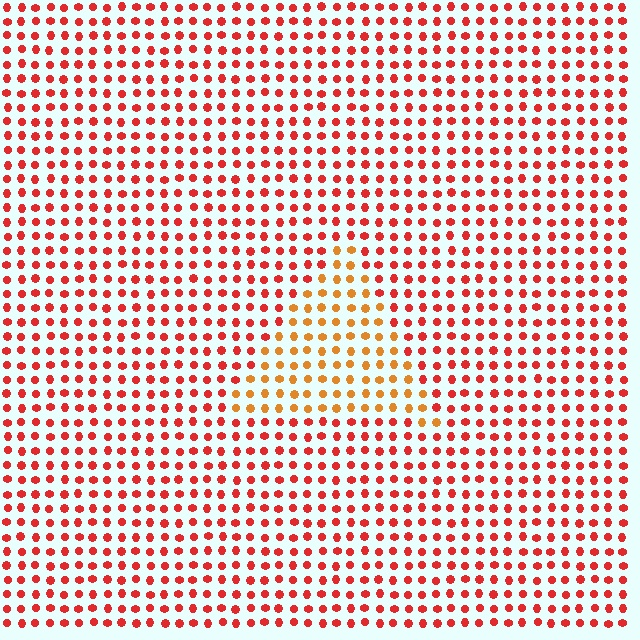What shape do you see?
I see a triangle.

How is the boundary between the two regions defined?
The boundary is defined purely by a slight shift in hue (about 32 degrees). Spacing, size, and orientation are identical on both sides.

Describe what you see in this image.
The image is filled with small red elements in a uniform arrangement. A triangle-shaped region is visible where the elements are tinted to a slightly different hue, forming a subtle color boundary.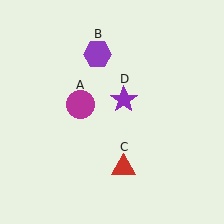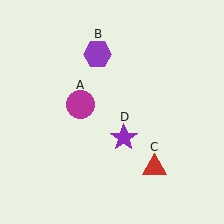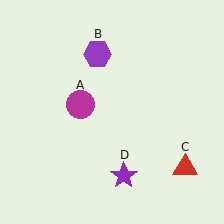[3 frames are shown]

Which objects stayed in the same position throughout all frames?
Magenta circle (object A) and purple hexagon (object B) remained stationary.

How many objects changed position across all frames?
2 objects changed position: red triangle (object C), purple star (object D).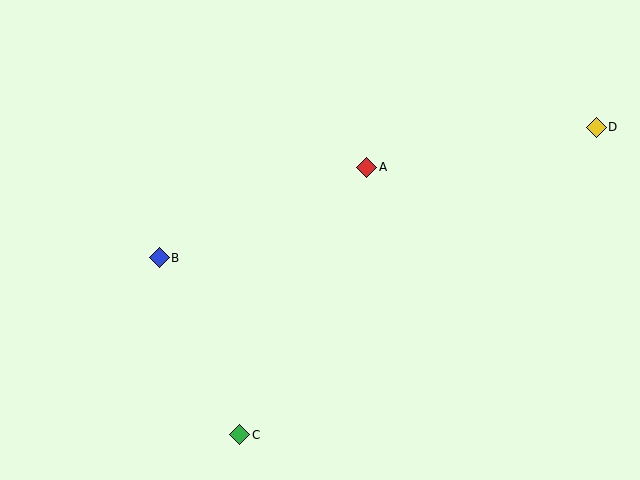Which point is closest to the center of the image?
Point A at (367, 167) is closest to the center.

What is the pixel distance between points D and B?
The distance between D and B is 456 pixels.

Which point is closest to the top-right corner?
Point D is closest to the top-right corner.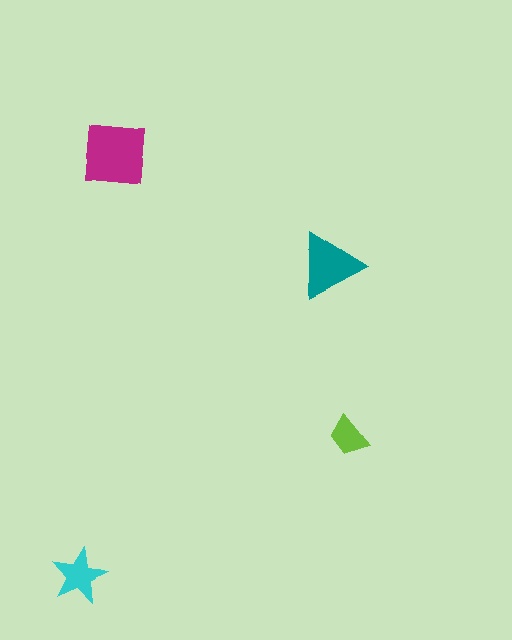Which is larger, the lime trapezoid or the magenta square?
The magenta square.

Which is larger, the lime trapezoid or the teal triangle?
The teal triangle.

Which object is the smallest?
The lime trapezoid.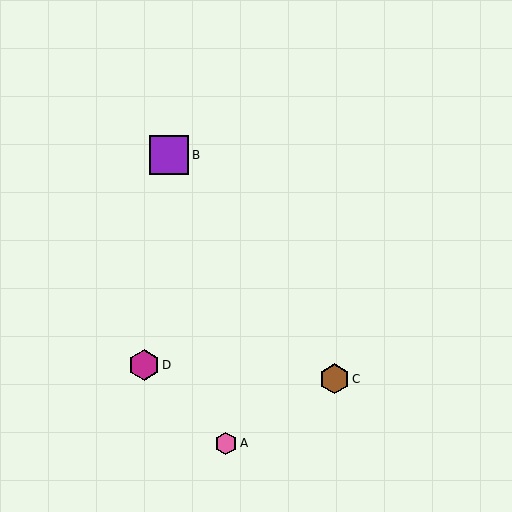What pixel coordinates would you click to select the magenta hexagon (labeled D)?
Click at (144, 365) to select the magenta hexagon D.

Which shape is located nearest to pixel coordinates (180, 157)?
The purple square (labeled B) at (169, 155) is nearest to that location.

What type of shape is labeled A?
Shape A is a pink hexagon.